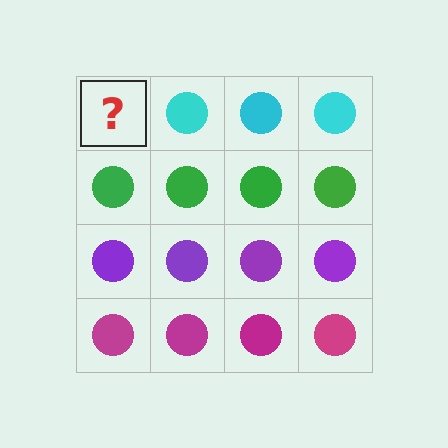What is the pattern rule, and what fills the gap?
The rule is that each row has a consistent color. The gap should be filled with a cyan circle.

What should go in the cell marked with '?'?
The missing cell should contain a cyan circle.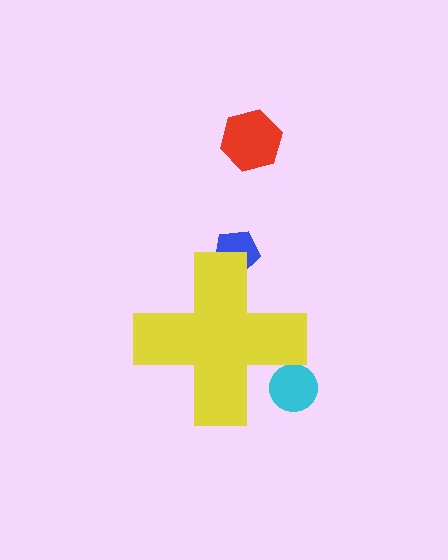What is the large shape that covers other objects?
A yellow cross.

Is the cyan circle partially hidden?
Yes, the cyan circle is partially hidden behind the yellow cross.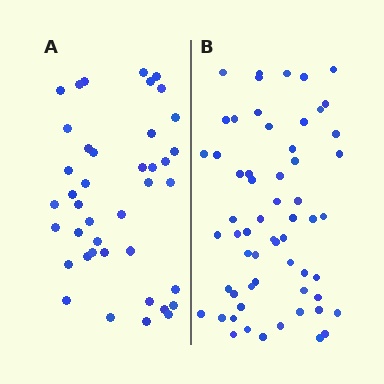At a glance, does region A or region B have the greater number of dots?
Region B (the right region) has more dots.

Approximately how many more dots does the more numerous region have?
Region B has approximately 20 more dots than region A.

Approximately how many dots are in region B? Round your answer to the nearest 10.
About 60 dots.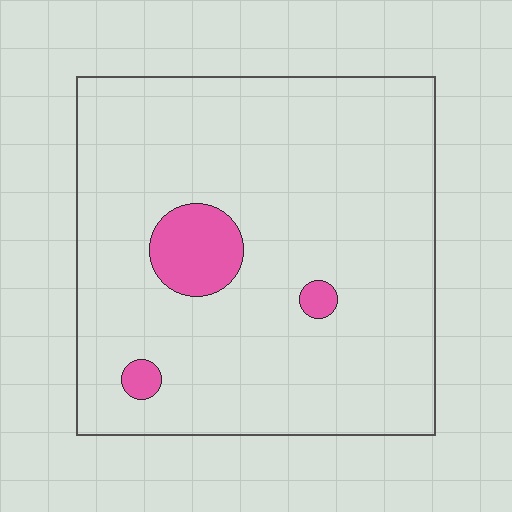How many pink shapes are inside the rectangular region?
3.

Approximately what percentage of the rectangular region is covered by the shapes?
Approximately 5%.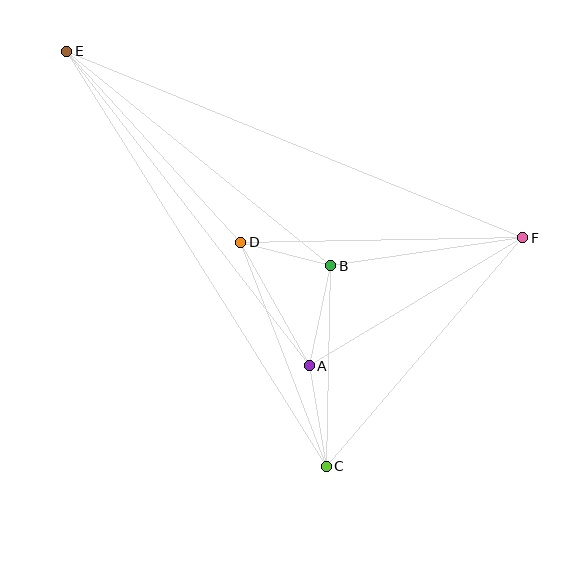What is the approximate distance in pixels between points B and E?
The distance between B and E is approximately 340 pixels.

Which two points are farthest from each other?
Points E and F are farthest from each other.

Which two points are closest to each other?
Points B and D are closest to each other.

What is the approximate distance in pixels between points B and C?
The distance between B and C is approximately 200 pixels.